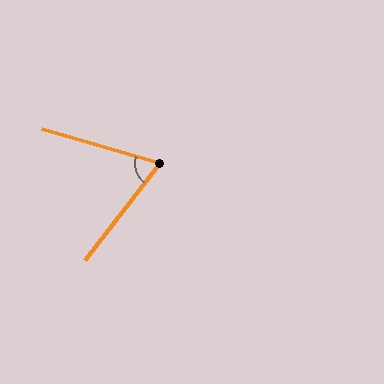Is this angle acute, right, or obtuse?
It is acute.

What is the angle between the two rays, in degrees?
Approximately 68 degrees.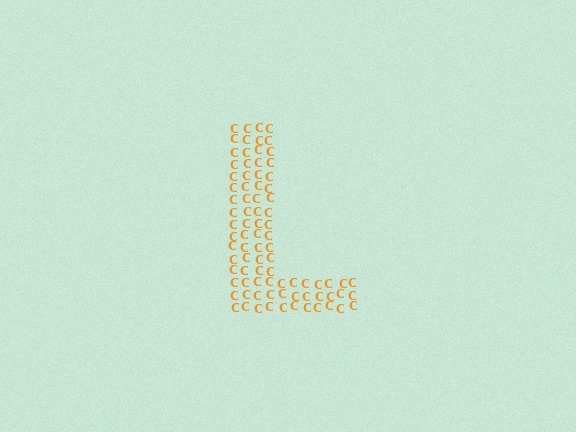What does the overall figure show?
The overall figure shows the letter L.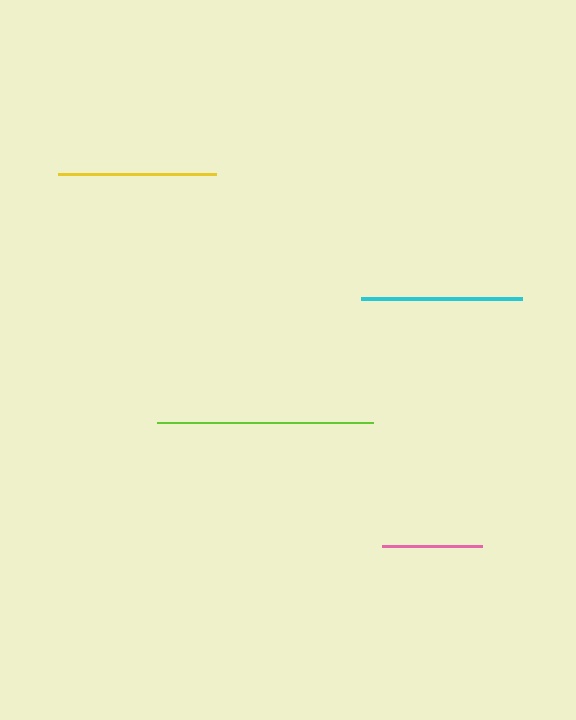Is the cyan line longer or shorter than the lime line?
The lime line is longer than the cyan line.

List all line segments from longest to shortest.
From longest to shortest: lime, cyan, yellow, pink.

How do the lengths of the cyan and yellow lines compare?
The cyan and yellow lines are approximately the same length.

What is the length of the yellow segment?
The yellow segment is approximately 158 pixels long.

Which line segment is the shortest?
The pink line is the shortest at approximately 100 pixels.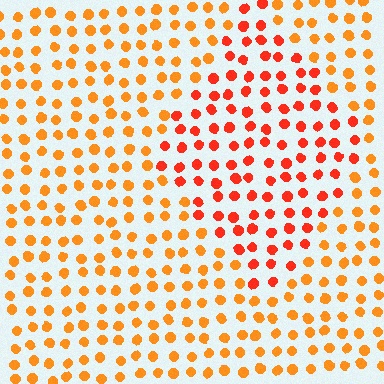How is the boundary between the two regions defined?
The boundary is defined purely by a slight shift in hue (about 27 degrees). Spacing, size, and orientation are identical on both sides.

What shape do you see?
I see a diamond.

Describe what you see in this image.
The image is filled with small orange elements in a uniform arrangement. A diamond-shaped region is visible where the elements are tinted to a slightly different hue, forming a subtle color boundary.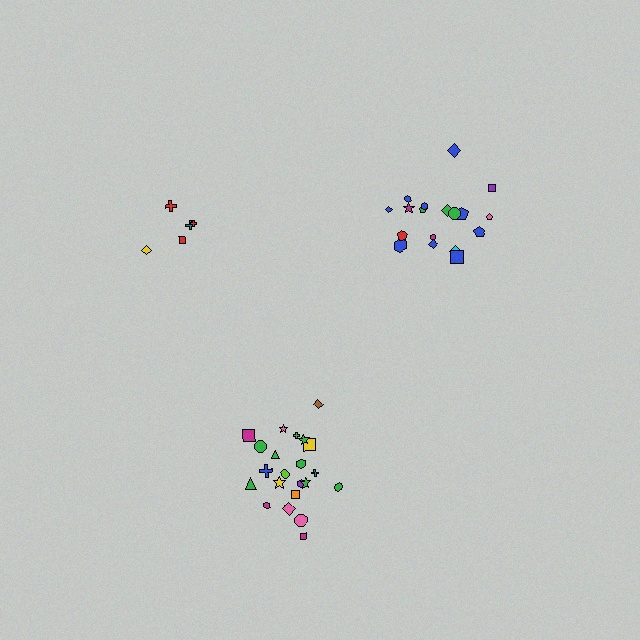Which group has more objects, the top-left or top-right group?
The top-right group.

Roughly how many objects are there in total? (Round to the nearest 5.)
Roughly 45 objects in total.